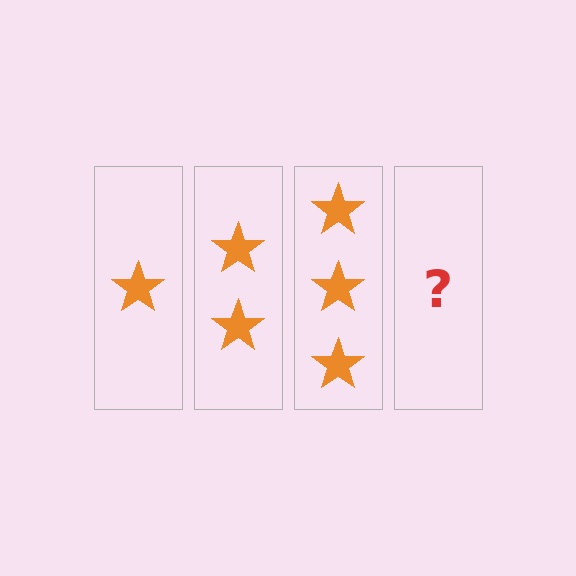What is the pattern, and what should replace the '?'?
The pattern is that each step adds one more star. The '?' should be 4 stars.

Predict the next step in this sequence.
The next step is 4 stars.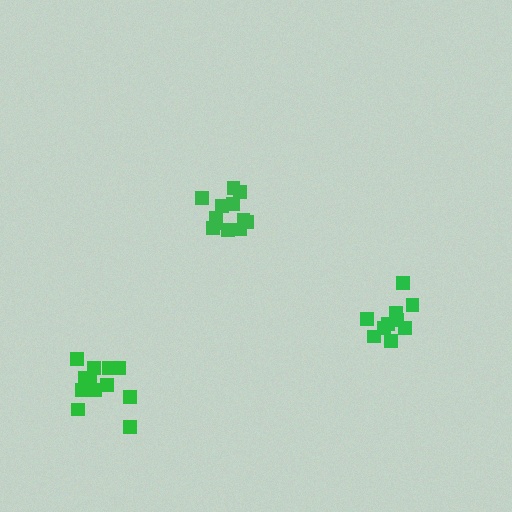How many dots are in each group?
Group 1: 13 dots, Group 2: 13 dots, Group 3: 10 dots (36 total).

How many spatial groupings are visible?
There are 3 spatial groupings.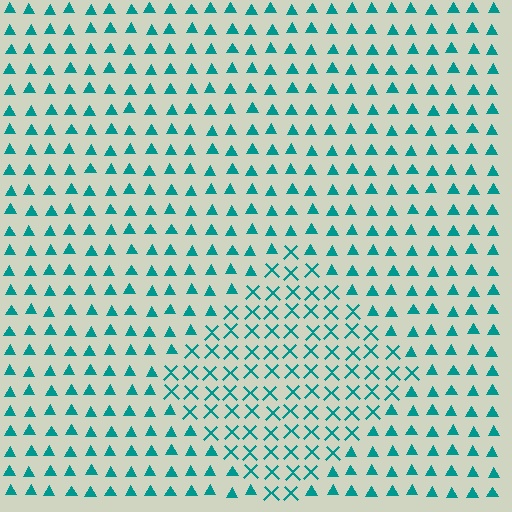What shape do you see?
I see a diamond.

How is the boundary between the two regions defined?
The boundary is defined by a change in element shape: X marks inside vs. triangles outside. All elements share the same color and spacing.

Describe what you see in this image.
The image is filled with small teal elements arranged in a uniform grid. A diamond-shaped region contains X marks, while the surrounding area contains triangles. The boundary is defined purely by the change in element shape.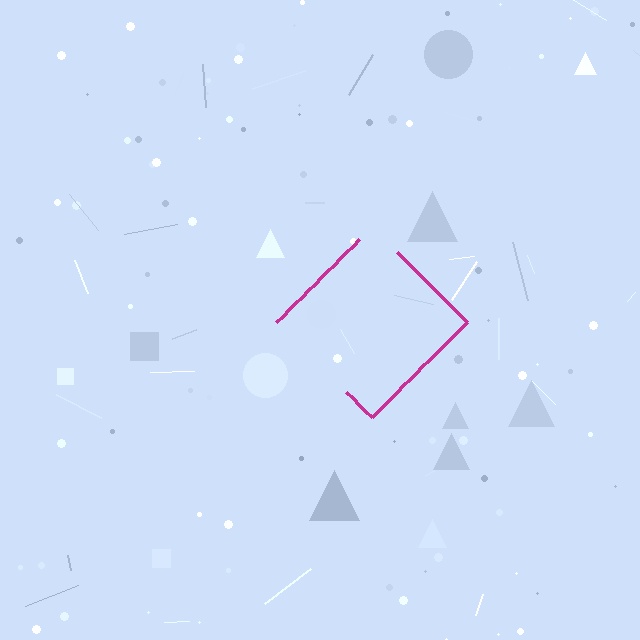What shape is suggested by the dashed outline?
The dashed outline suggests a diamond.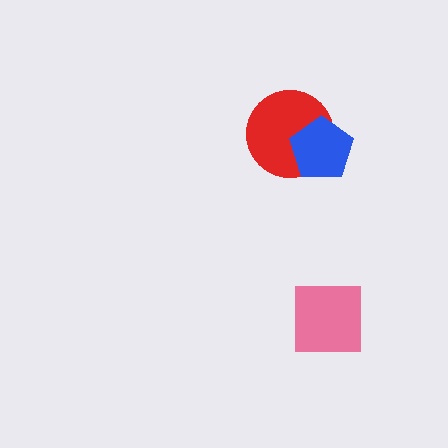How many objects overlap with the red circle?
1 object overlaps with the red circle.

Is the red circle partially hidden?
Yes, it is partially covered by another shape.